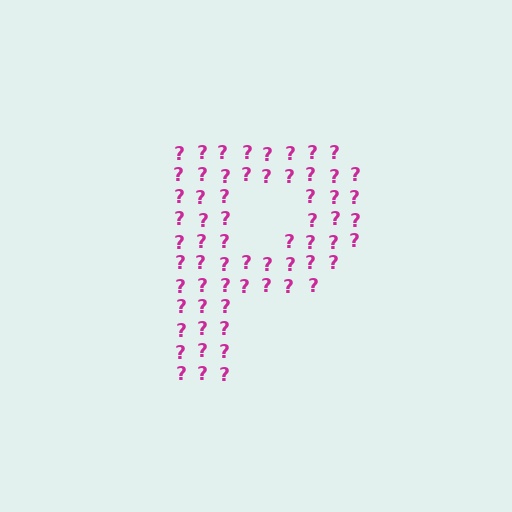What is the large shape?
The large shape is the letter P.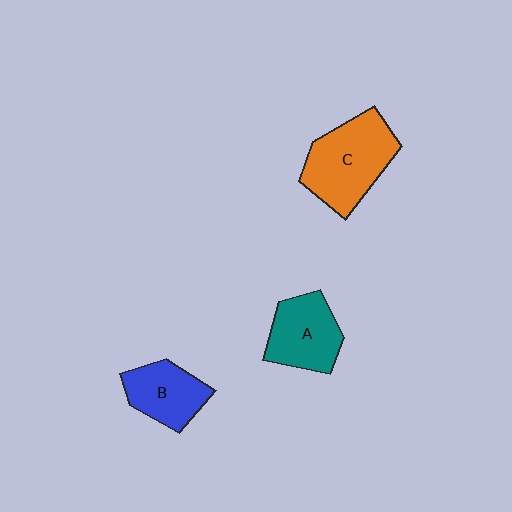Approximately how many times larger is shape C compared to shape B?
Approximately 1.6 times.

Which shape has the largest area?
Shape C (orange).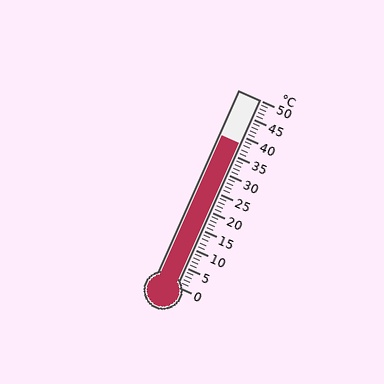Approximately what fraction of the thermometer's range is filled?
The thermometer is filled to approximately 75% of its range.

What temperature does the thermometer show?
The thermometer shows approximately 38°C.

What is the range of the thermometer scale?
The thermometer scale ranges from 0°C to 50°C.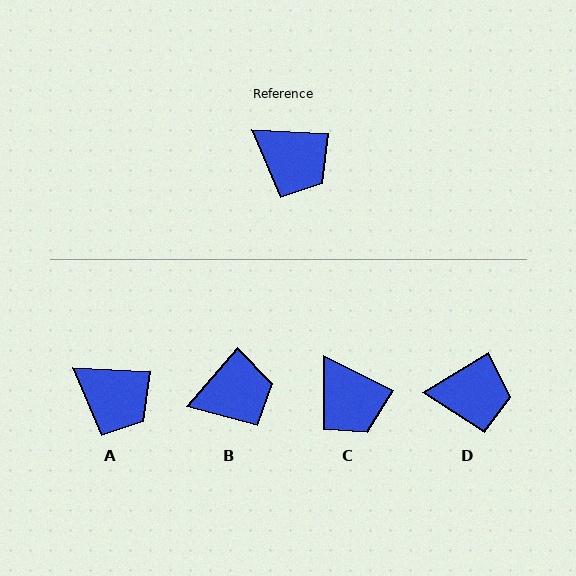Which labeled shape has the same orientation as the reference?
A.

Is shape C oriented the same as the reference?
No, it is off by about 24 degrees.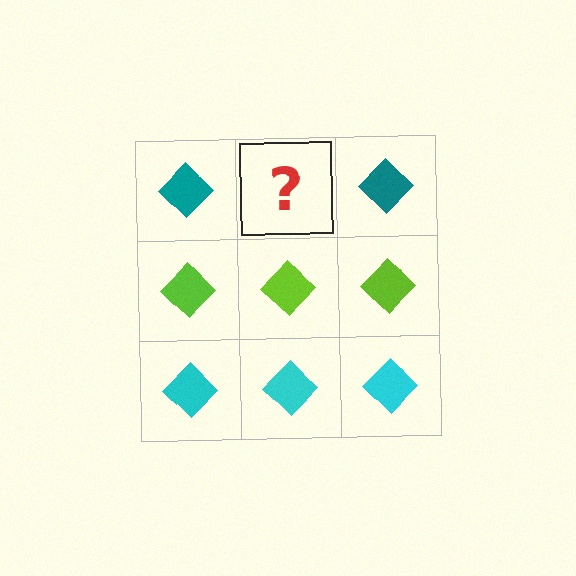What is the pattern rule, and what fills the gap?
The rule is that each row has a consistent color. The gap should be filled with a teal diamond.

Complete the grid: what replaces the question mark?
The question mark should be replaced with a teal diamond.